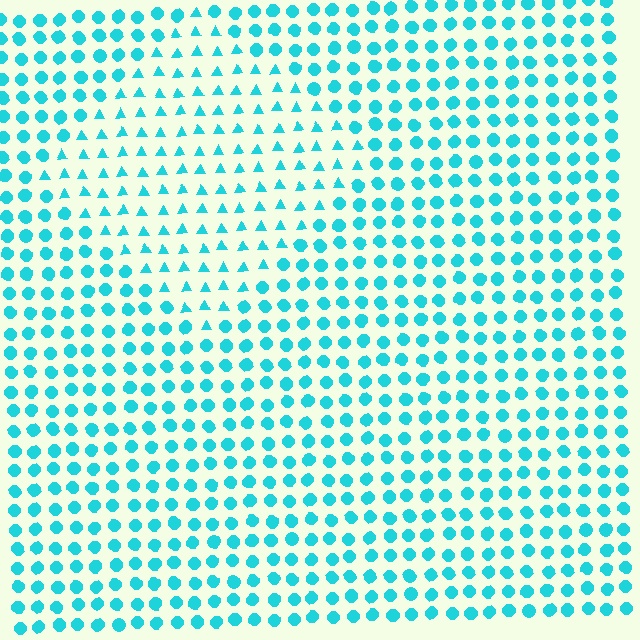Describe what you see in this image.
The image is filled with small cyan elements arranged in a uniform grid. A diamond-shaped region contains triangles, while the surrounding area contains circles. The boundary is defined purely by the change in element shape.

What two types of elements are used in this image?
The image uses triangles inside the diamond region and circles outside it.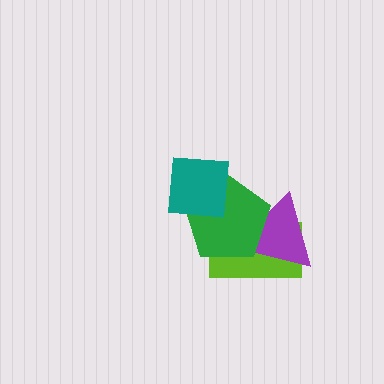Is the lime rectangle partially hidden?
Yes, it is partially covered by another shape.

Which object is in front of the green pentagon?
The teal square is in front of the green pentagon.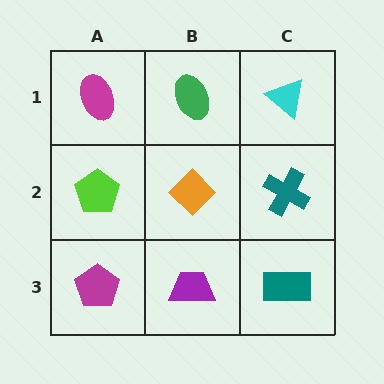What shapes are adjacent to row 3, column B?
An orange diamond (row 2, column B), a magenta pentagon (row 3, column A), a teal rectangle (row 3, column C).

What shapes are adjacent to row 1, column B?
An orange diamond (row 2, column B), a magenta ellipse (row 1, column A), a cyan triangle (row 1, column C).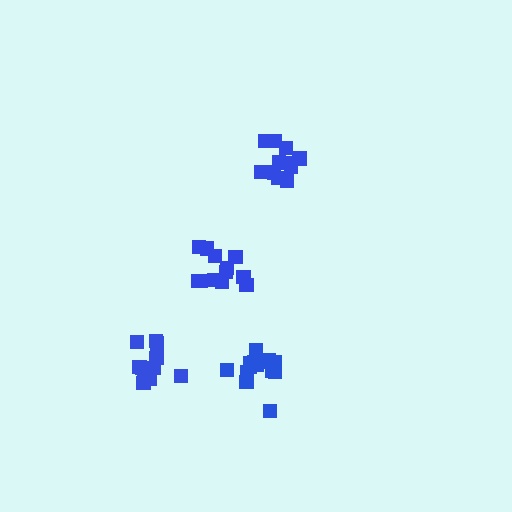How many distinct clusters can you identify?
There are 4 distinct clusters.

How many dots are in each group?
Group 1: 12 dots, Group 2: 12 dots, Group 3: 14 dots, Group 4: 11 dots (49 total).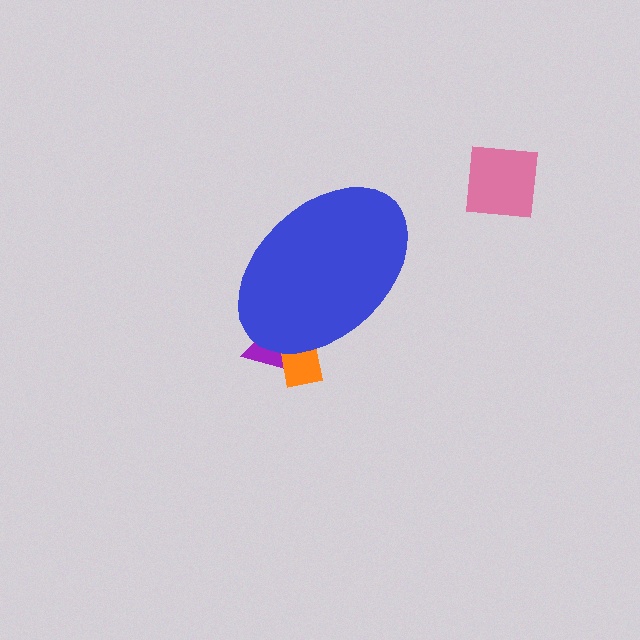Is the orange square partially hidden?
Yes, the orange square is partially hidden behind the blue ellipse.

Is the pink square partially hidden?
No, the pink square is fully visible.